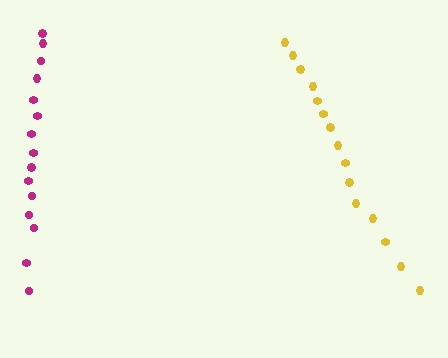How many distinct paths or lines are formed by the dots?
There are 2 distinct paths.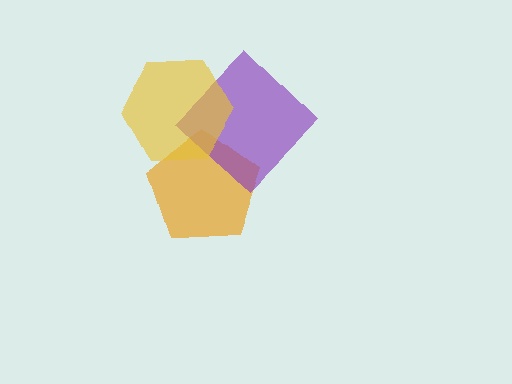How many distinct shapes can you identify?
There are 3 distinct shapes: an orange pentagon, a purple diamond, a yellow hexagon.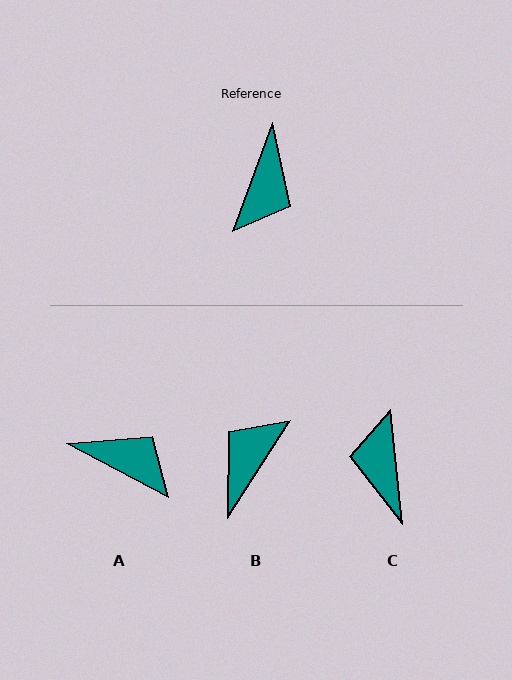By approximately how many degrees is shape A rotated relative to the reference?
Approximately 82 degrees counter-clockwise.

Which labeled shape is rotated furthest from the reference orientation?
B, about 167 degrees away.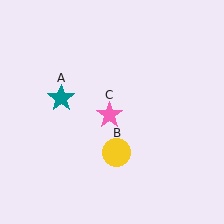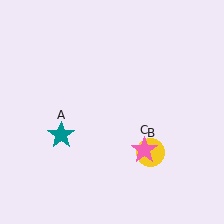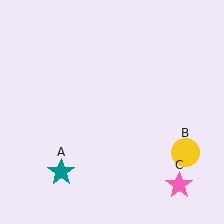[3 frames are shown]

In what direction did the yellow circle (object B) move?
The yellow circle (object B) moved right.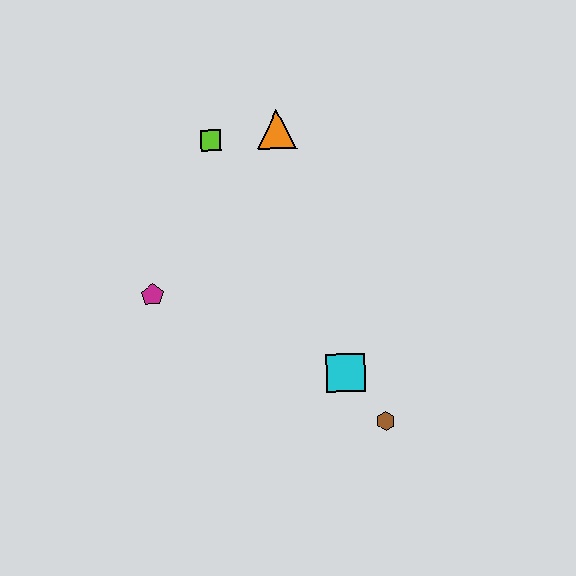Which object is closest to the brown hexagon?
The cyan square is closest to the brown hexagon.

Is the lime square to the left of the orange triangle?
Yes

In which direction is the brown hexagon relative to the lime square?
The brown hexagon is below the lime square.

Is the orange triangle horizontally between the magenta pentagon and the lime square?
No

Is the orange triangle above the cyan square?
Yes